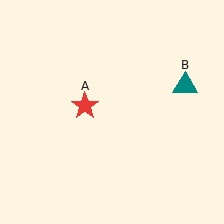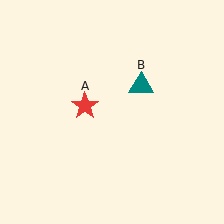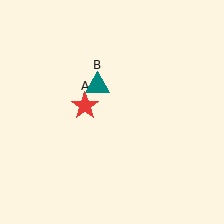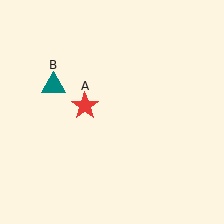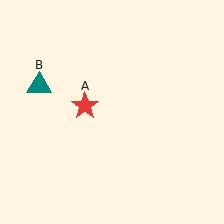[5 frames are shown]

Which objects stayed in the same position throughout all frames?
Red star (object A) remained stationary.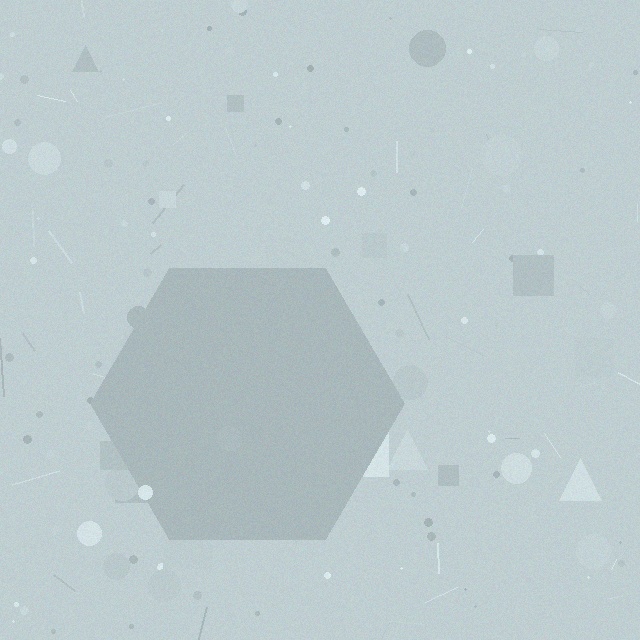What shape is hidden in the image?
A hexagon is hidden in the image.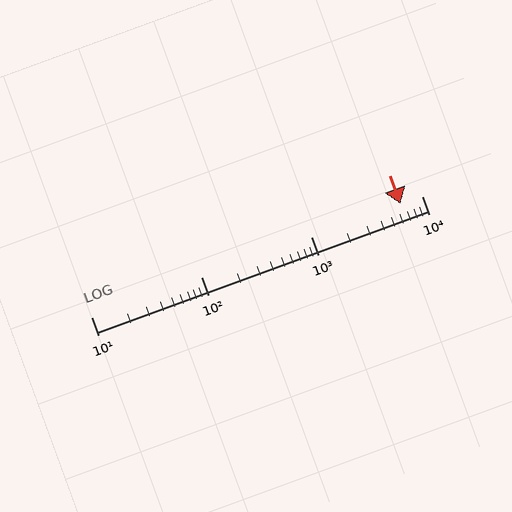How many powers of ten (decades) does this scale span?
The scale spans 3 decades, from 10 to 10000.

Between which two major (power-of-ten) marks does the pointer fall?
The pointer is between 1000 and 10000.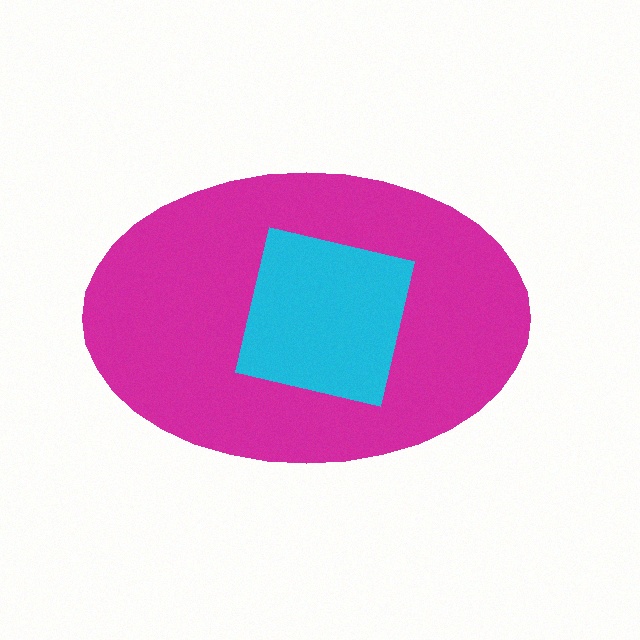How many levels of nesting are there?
2.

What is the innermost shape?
The cyan square.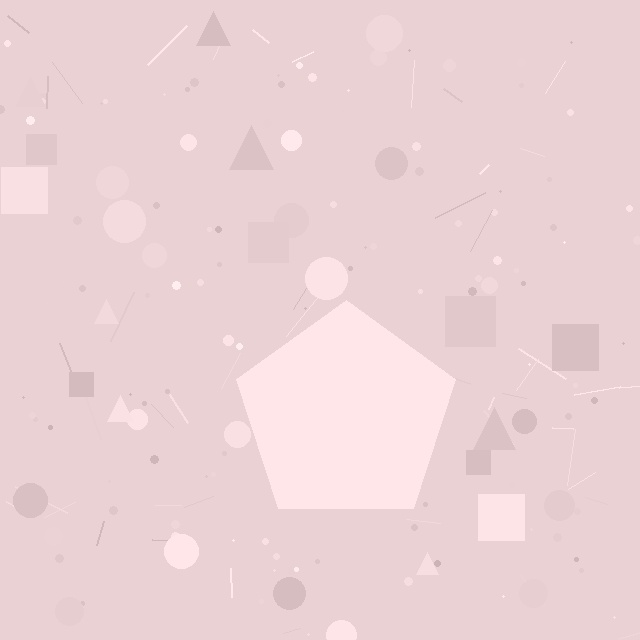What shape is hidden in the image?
A pentagon is hidden in the image.